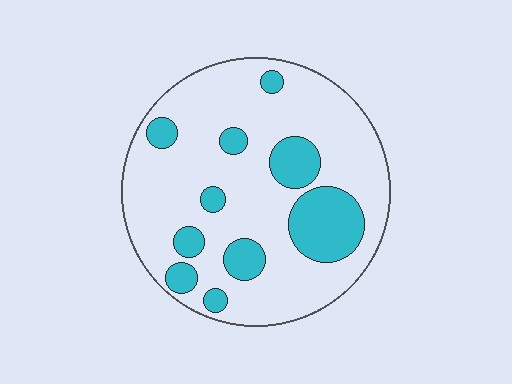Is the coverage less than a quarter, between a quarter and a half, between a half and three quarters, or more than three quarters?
Less than a quarter.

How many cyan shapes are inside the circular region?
10.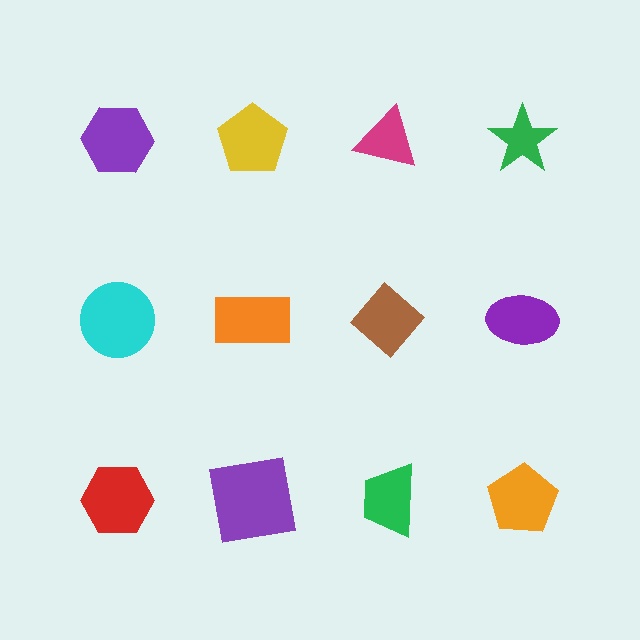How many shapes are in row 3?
4 shapes.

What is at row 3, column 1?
A red hexagon.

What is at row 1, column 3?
A magenta triangle.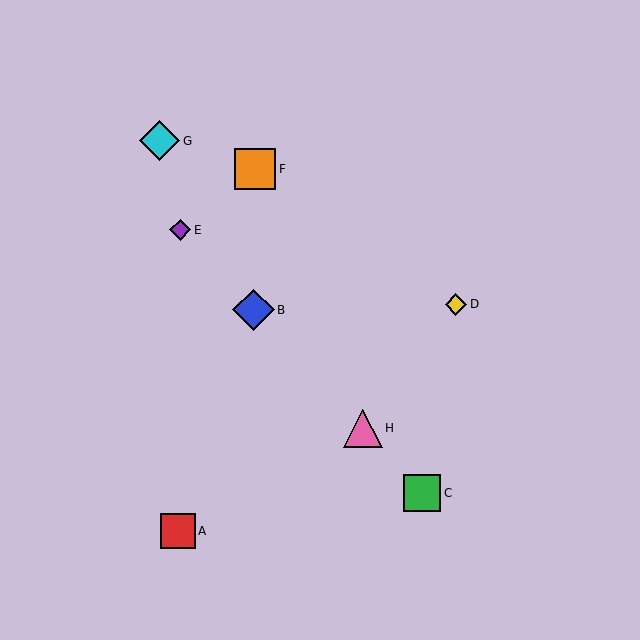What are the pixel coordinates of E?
Object E is at (180, 230).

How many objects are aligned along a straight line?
4 objects (B, C, E, H) are aligned along a straight line.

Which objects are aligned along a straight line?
Objects B, C, E, H are aligned along a straight line.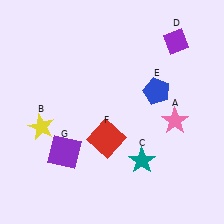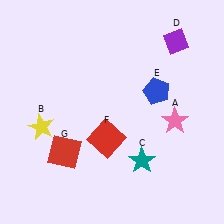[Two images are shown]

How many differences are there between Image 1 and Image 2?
There is 1 difference between the two images.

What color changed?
The square (G) changed from purple in Image 1 to red in Image 2.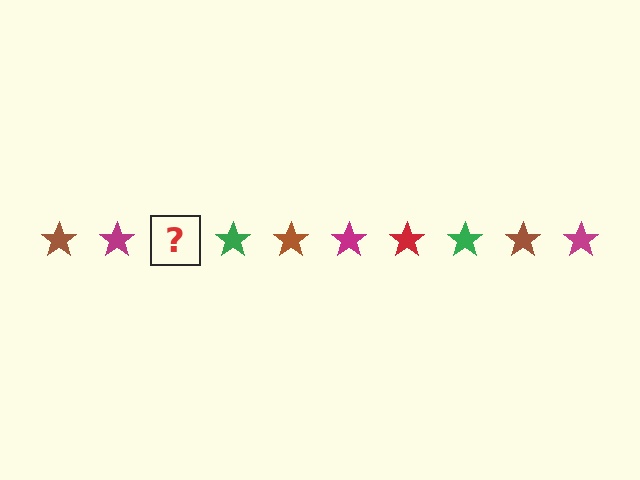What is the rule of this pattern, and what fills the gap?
The rule is that the pattern cycles through brown, magenta, red, green stars. The gap should be filled with a red star.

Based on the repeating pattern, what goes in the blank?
The blank should be a red star.